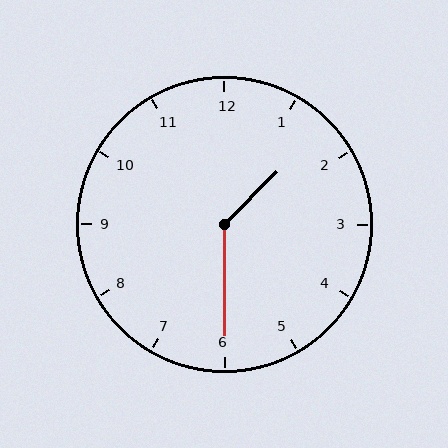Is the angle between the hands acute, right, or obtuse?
It is obtuse.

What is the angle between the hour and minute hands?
Approximately 135 degrees.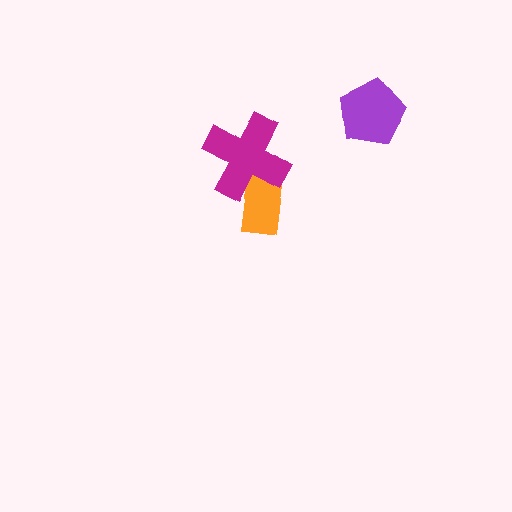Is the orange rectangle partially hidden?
Yes, it is partially covered by another shape.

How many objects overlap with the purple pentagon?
0 objects overlap with the purple pentagon.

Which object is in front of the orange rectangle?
The magenta cross is in front of the orange rectangle.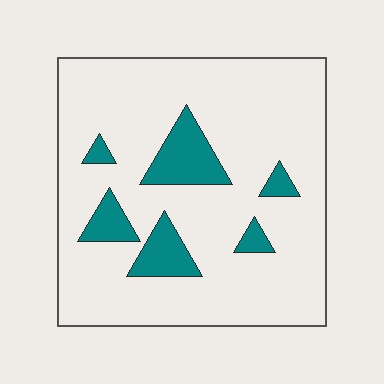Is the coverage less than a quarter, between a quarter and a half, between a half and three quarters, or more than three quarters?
Less than a quarter.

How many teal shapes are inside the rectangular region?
6.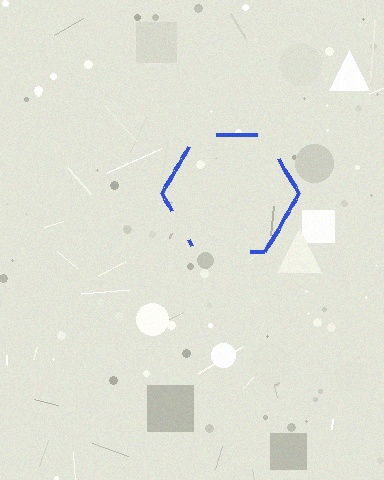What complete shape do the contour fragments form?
The contour fragments form a hexagon.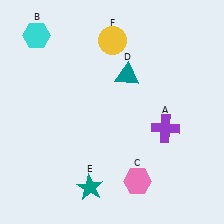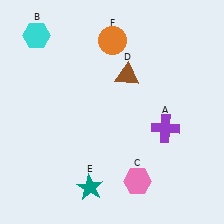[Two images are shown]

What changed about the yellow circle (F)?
In Image 1, F is yellow. In Image 2, it changed to orange.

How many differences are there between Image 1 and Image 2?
There are 2 differences between the two images.